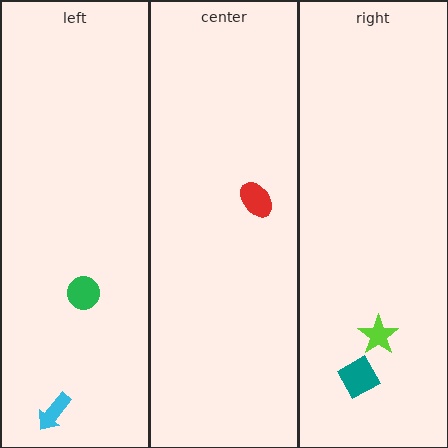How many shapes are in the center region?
1.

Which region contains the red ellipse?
The center region.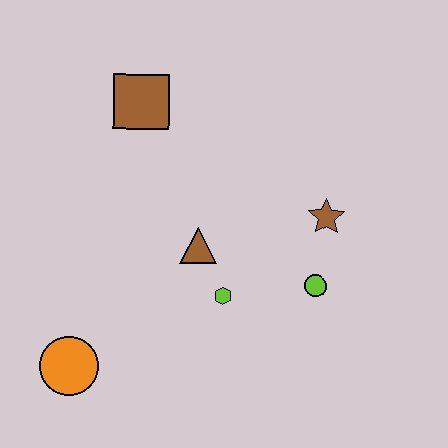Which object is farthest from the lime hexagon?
The brown square is farthest from the lime hexagon.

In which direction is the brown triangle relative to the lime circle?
The brown triangle is to the left of the lime circle.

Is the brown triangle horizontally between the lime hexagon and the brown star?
No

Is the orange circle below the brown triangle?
Yes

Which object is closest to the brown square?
The brown triangle is closest to the brown square.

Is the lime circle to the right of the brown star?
No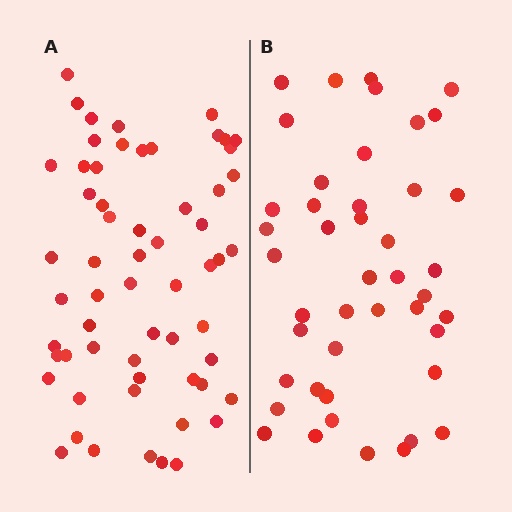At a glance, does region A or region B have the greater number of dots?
Region A (the left region) has more dots.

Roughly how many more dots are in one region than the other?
Region A has approximately 15 more dots than region B.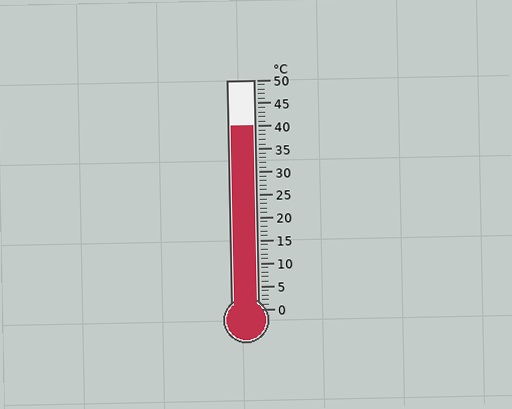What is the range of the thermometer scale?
The thermometer scale ranges from 0°C to 50°C.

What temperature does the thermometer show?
The thermometer shows approximately 40°C.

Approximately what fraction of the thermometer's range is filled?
The thermometer is filled to approximately 80% of its range.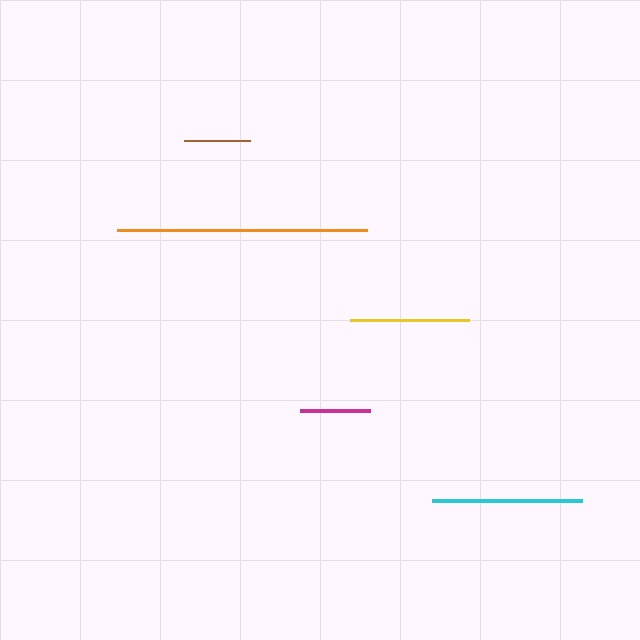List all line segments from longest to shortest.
From longest to shortest: orange, cyan, yellow, magenta, brown.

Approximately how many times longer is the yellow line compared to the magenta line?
The yellow line is approximately 1.7 times the length of the magenta line.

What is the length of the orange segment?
The orange segment is approximately 249 pixels long.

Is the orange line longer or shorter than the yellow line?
The orange line is longer than the yellow line.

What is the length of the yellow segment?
The yellow segment is approximately 119 pixels long.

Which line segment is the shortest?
The brown line is the shortest at approximately 66 pixels.